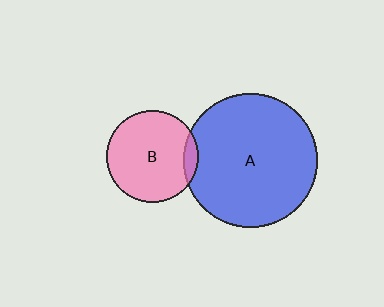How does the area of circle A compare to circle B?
Approximately 2.1 times.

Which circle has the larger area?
Circle A (blue).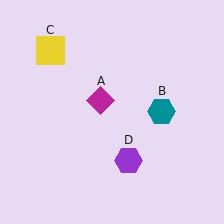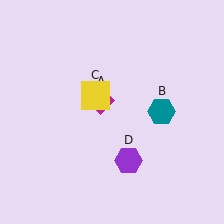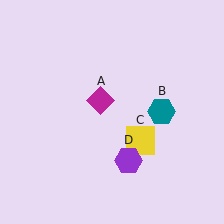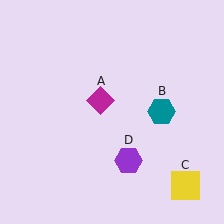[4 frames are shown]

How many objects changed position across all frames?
1 object changed position: yellow square (object C).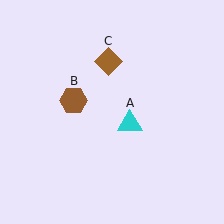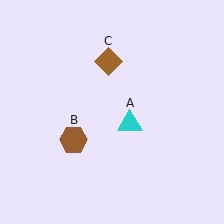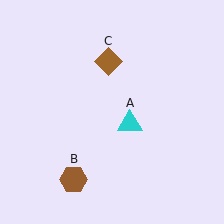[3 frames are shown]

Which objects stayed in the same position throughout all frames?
Cyan triangle (object A) and brown diamond (object C) remained stationary.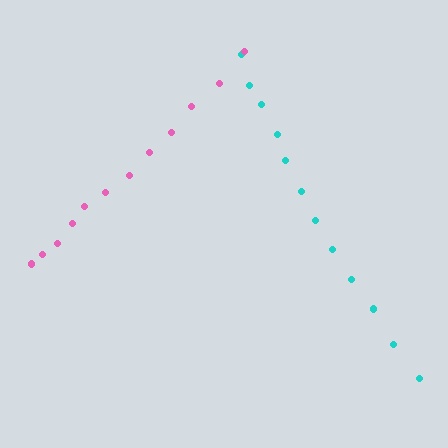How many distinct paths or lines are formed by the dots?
There are 2 distinct paths.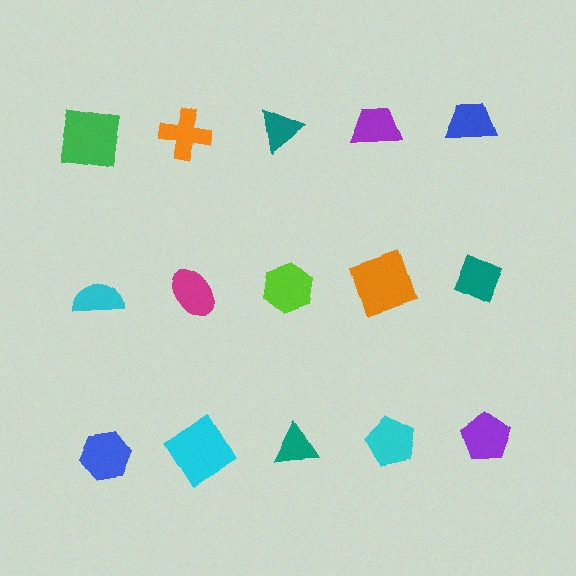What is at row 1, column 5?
A blue trapezoid.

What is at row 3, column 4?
A cyan pentagon.